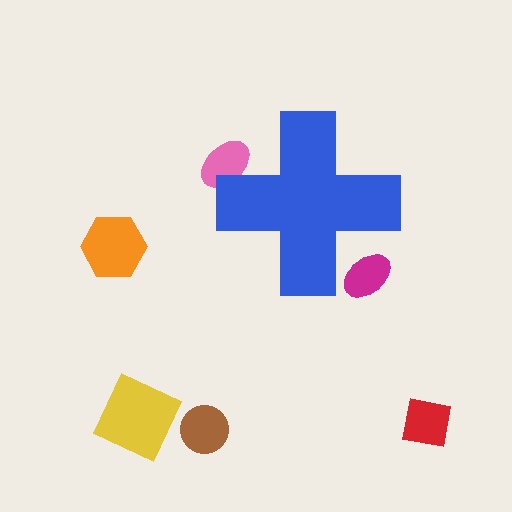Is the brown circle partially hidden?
No, the brown circle is fully visible.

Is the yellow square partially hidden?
No, the yellow square is fully visible.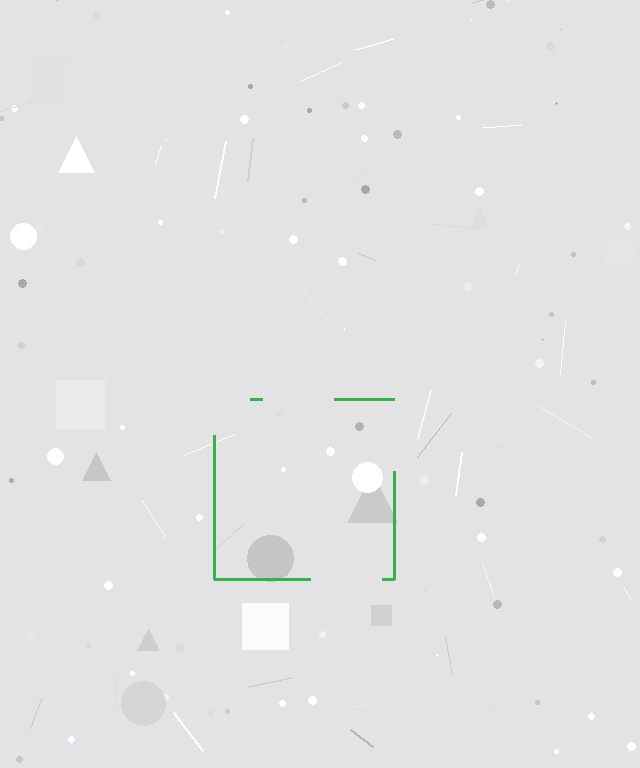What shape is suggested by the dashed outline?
The dashed outline suggests a square.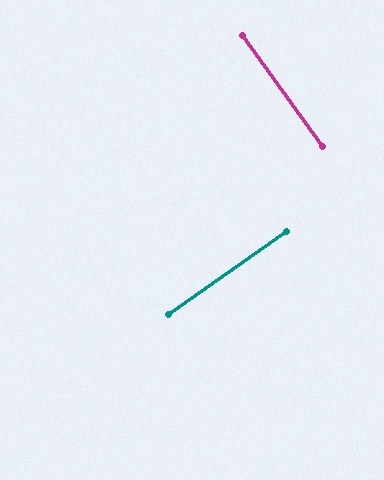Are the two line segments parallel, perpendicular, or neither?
Perpendicular — they meet at approximately 89°.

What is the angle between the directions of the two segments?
Approximately 89 degrees.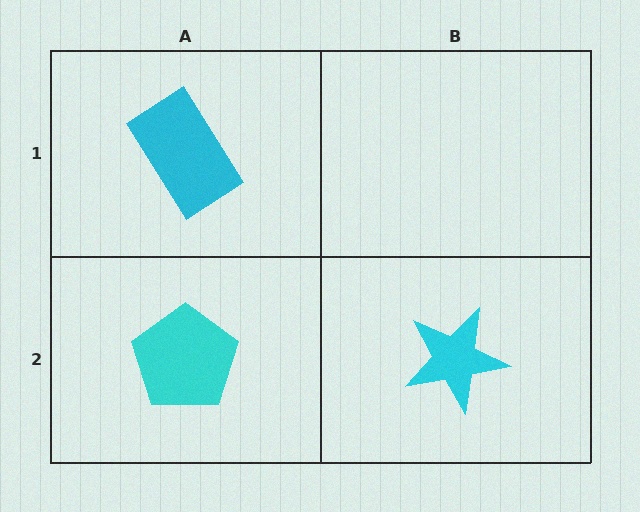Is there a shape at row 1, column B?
No, that cell is empty.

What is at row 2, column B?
A cyan star.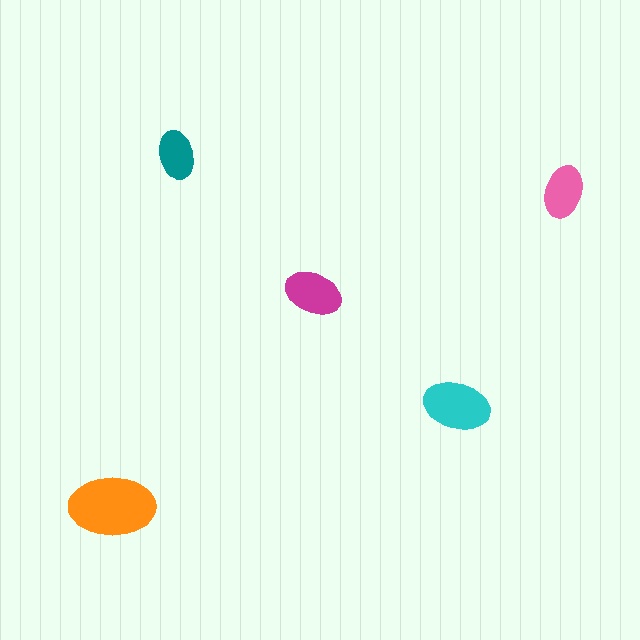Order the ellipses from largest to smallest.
the orange one, the cyan one, the magenta one, the pink one, the teal one.